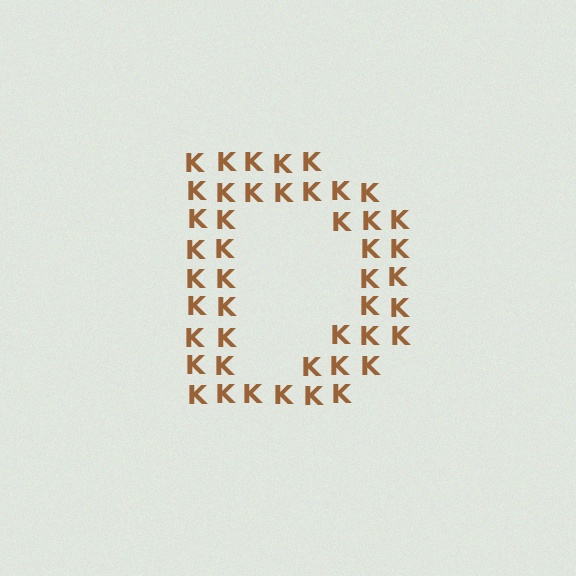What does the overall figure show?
The overall figure shows the letter D.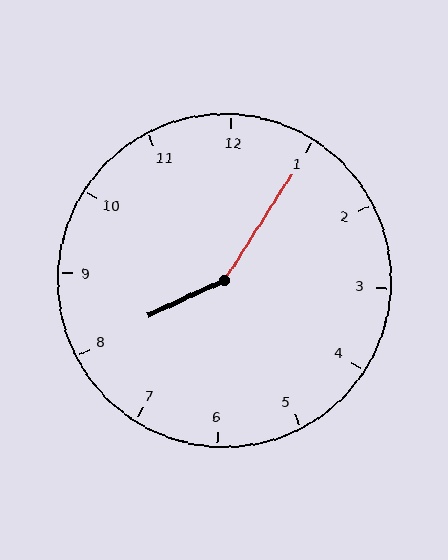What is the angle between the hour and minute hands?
Approximately 148 degrees.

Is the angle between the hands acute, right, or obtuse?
It is obtuse.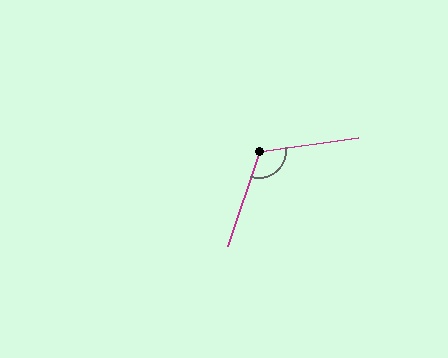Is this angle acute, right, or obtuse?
It is obtuse.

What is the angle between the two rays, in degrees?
Approximately 116 degrees.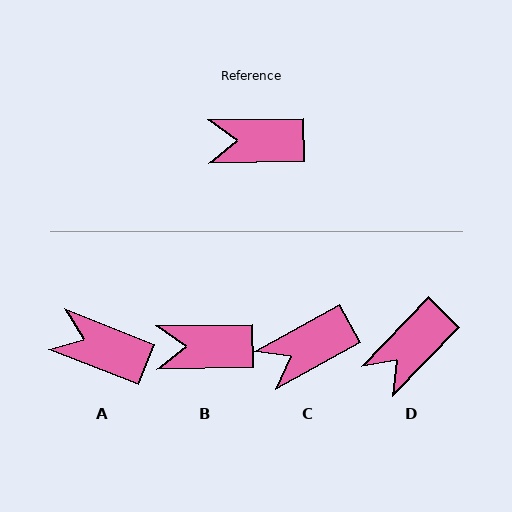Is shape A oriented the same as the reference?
No, it is off by about 23 degrees.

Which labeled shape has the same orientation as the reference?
B.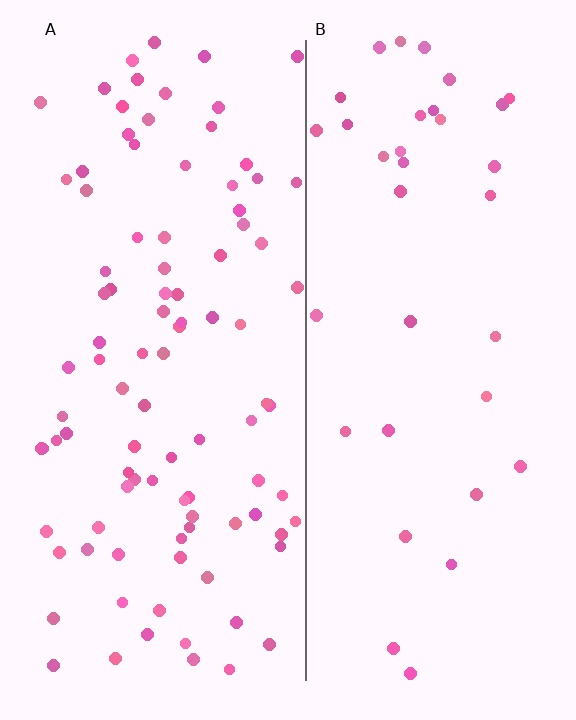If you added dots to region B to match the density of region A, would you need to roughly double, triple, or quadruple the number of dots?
Approximately triple.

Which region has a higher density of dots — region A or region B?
A (the left).